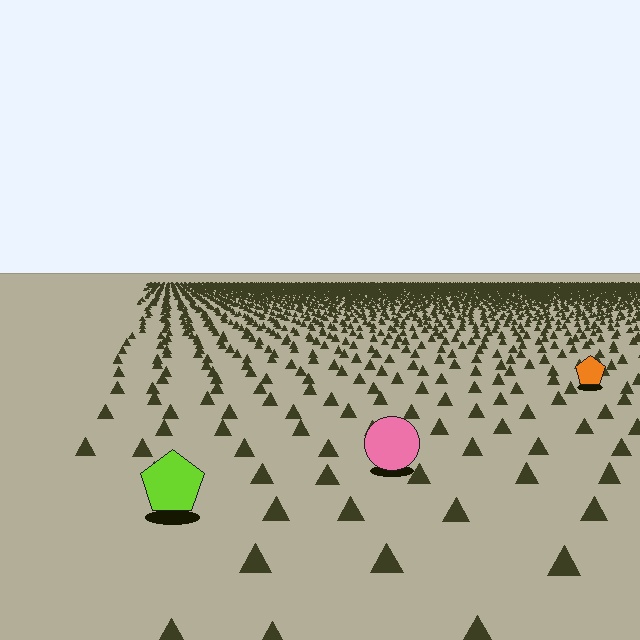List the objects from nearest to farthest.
From nearest to farthest: the lime pentagon, the pink circle, the orange pentagon.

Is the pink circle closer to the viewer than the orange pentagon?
Yes. The pink circle is closer — you can tell from the texture gradient: the ground texture is coarser near it.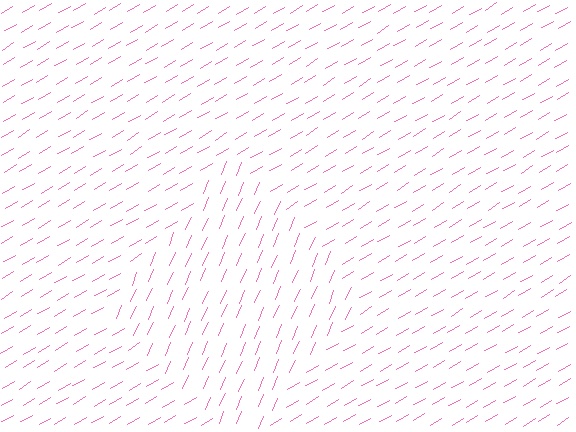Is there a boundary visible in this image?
Yes, there is a texture boundary formed by a change in line orientation.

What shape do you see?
I see a diamond.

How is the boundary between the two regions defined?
The boundary is defined purely by a change in line orientation (approximately 36 degrees difference). All lines are the same color and thickness.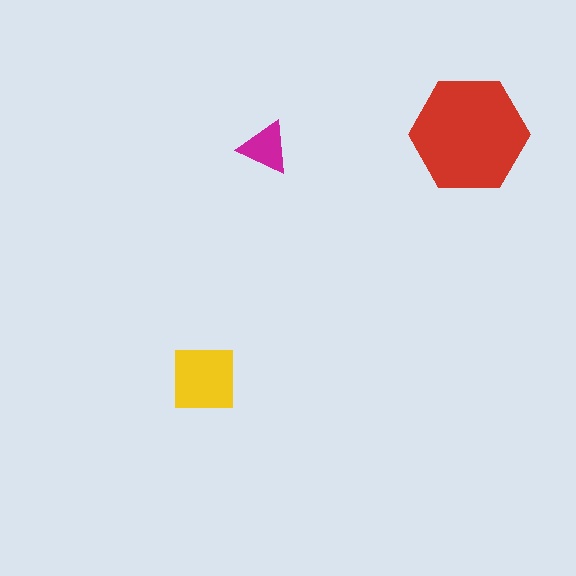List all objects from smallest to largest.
The magenta triangle, the yellow square, the red hexagon.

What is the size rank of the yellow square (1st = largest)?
2nd.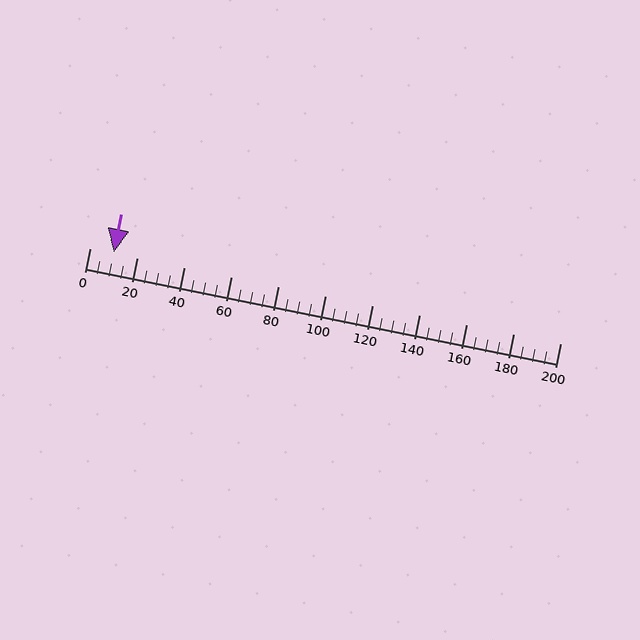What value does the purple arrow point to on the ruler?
The purple arrow points to approximately 10.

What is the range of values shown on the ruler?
The ruler shows values from 0 to 200.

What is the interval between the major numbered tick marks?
The major tick marks are spaced 20 units apart.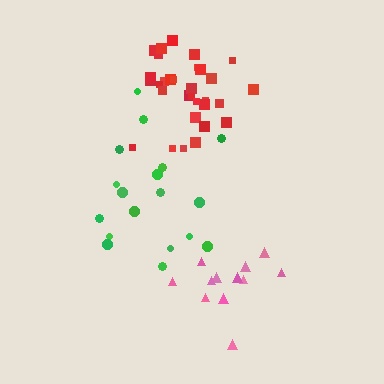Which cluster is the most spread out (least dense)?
Pink.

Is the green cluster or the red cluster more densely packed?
Red.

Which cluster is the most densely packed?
Red.